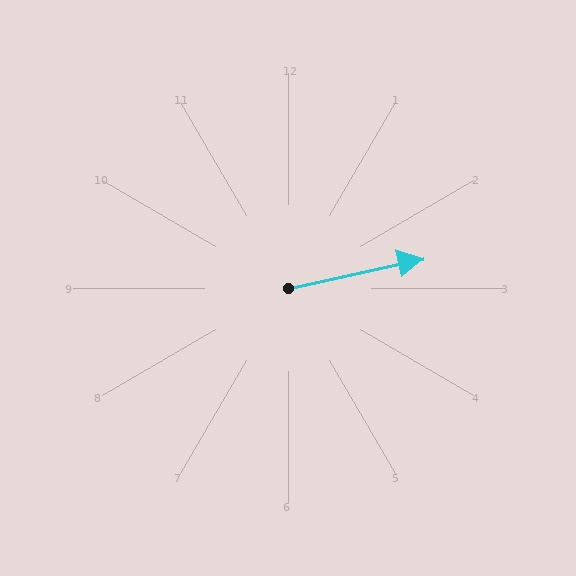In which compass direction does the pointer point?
East.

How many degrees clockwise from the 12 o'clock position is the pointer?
Approximately 78 degrees.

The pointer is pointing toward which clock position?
Roughly 3 o'clock.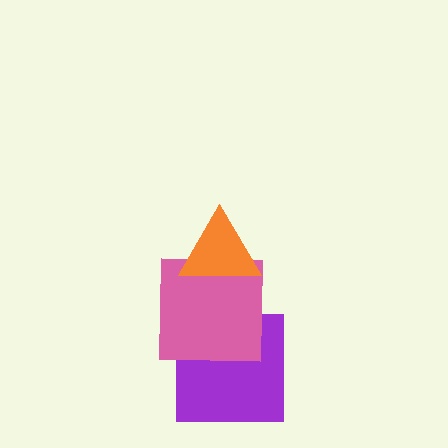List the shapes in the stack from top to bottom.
From top to bottom: the orange triangle, the pink square, the purple square.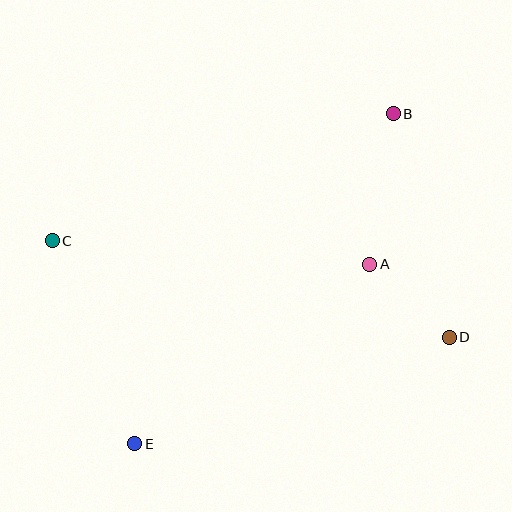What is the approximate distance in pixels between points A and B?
The distance between A and B is approximately 152 pixels.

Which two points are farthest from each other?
Points B and E are farthest from each other.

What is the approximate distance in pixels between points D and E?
The distance between D and E is approximately 332 pixels.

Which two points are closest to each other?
Points A and D are closest to each other.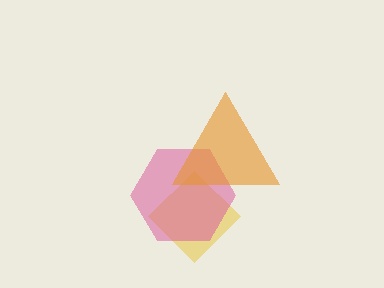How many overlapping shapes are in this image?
There are 3 overlapping shapes in the image.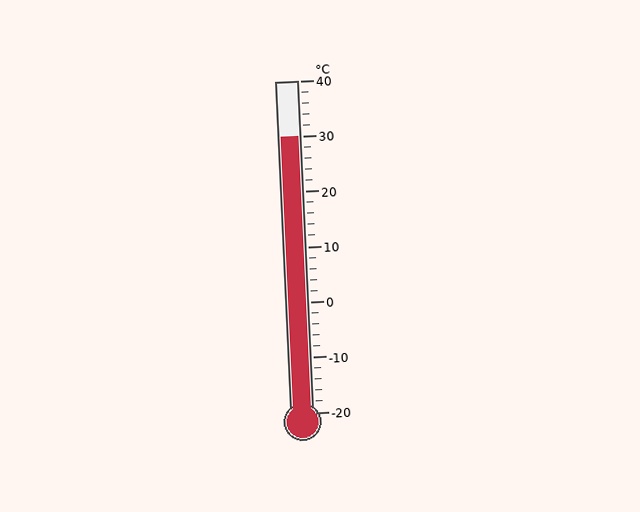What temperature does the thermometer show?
The thermometer shows approximately 30°C.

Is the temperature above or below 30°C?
The temperature is at 30°C.